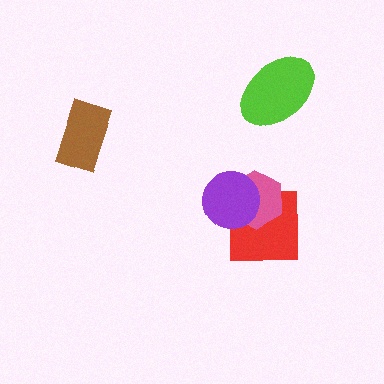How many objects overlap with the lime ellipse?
0 objects overlap with the lime ellipse.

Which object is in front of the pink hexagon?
The purple circle is in front of the pink hexagon.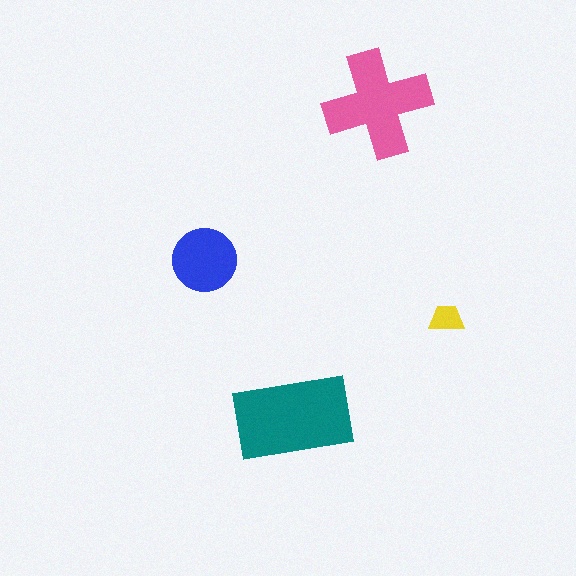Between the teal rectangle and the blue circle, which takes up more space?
The teal rectangle.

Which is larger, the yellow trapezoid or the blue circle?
The blue circle.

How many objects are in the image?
There are 4 objects in the image.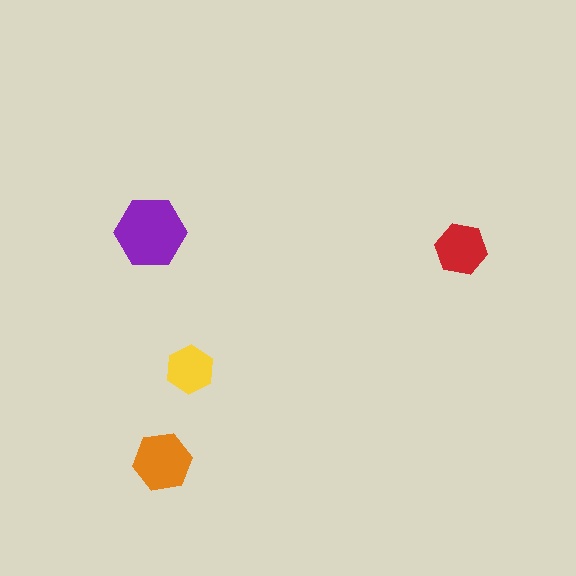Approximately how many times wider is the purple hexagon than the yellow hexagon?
About 1.5 times wider.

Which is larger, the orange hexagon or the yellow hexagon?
The orange one.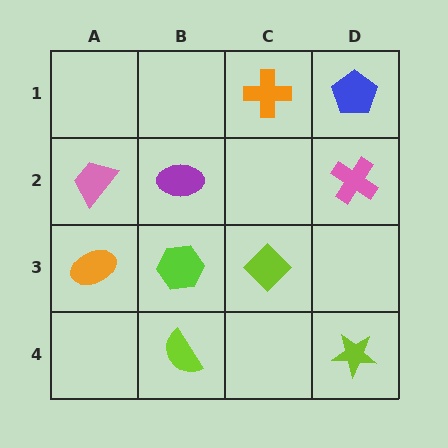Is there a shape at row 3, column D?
No, that cell is empty.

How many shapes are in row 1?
2 shapes.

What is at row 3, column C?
A lime diamond.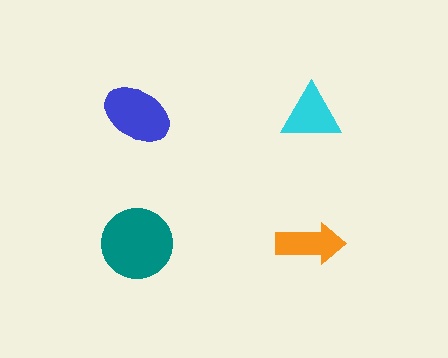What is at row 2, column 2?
An orange arrow.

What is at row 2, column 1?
A teal circle.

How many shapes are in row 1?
2 shapes.